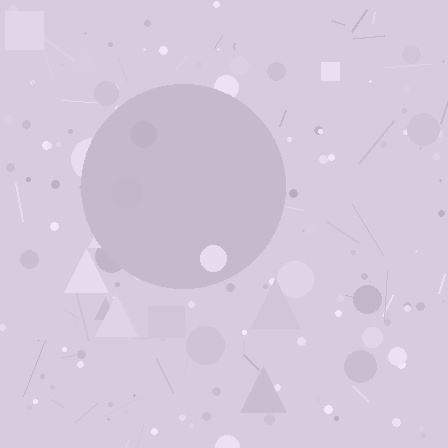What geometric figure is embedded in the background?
A circle is embedded in the background.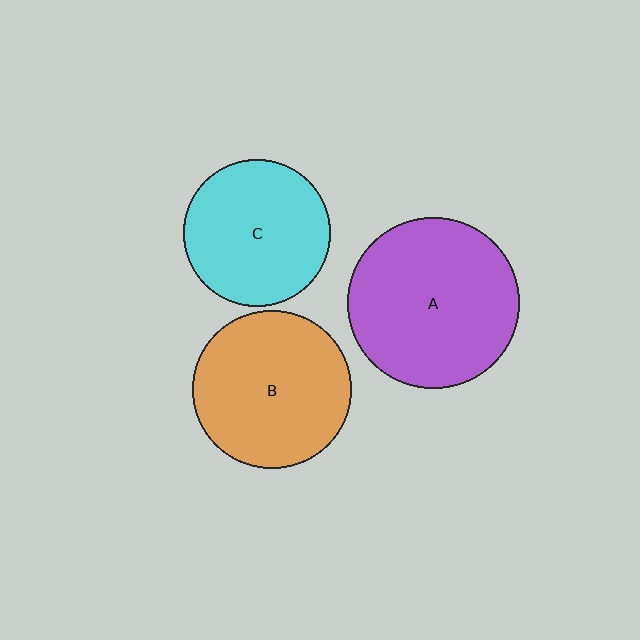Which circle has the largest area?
Circle A (purple).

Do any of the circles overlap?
No, none of the circles overlap.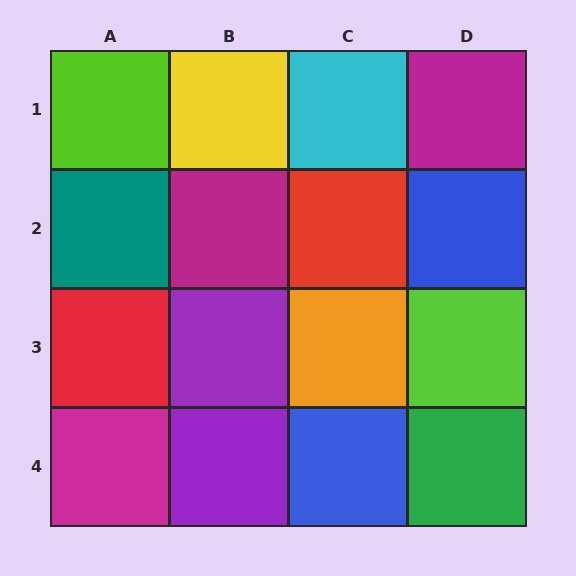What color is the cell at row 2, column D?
Blue.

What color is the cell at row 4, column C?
Blue.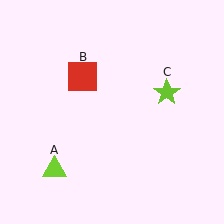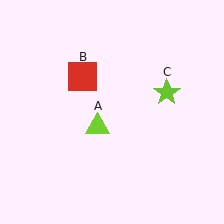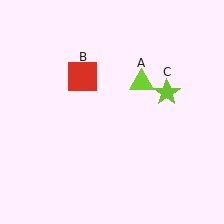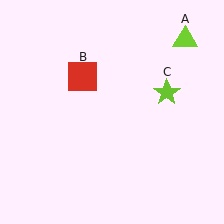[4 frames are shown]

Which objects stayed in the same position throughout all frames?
Red square (object B) and lime star (object C) remained stationary.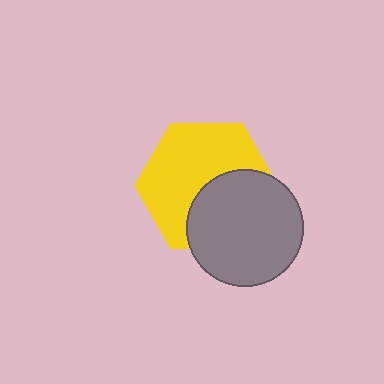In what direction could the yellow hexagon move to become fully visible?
The yellow hexagon could move toward the upper-left. That would shift it out from behind the gray circle entirely.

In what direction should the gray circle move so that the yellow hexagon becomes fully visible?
The gray circle should move toward the lower-right. That is the shortest direction to clear the overlap and leave the yellow hexagon fully visible.